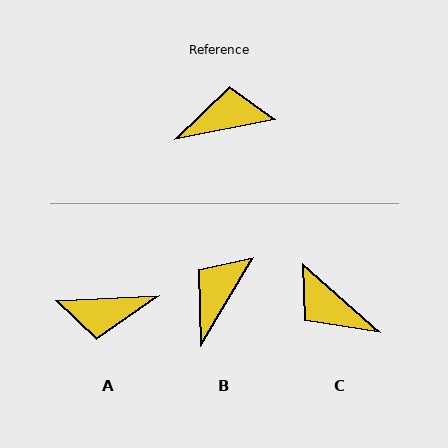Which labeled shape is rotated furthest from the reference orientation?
A, about 171 degrees away.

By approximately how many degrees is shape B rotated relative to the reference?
Approximately 48 degrees counter-clockwise.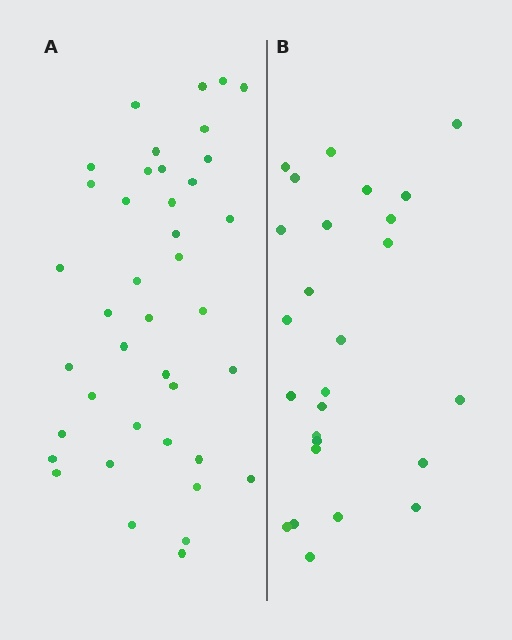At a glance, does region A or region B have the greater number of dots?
Region A (the left region) has more dots.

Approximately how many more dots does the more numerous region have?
Region A has approximately 15 more dots than region B.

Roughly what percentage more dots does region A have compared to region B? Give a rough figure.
About 55% more.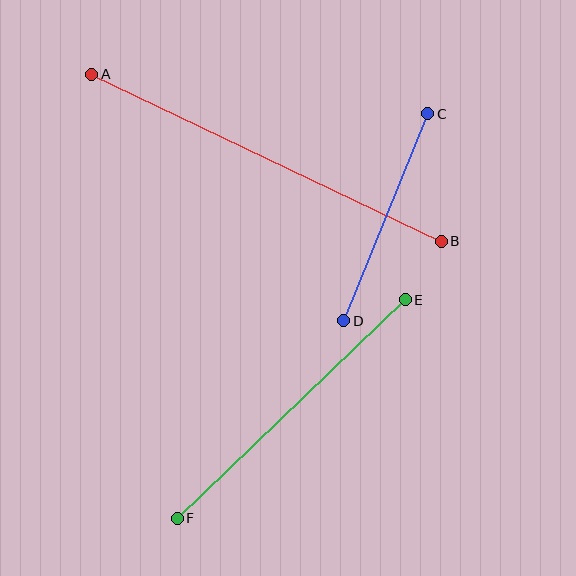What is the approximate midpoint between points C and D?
The midpoint is at approximately (386, 217) pixels.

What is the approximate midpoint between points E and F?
The midpoint is at approximately (291, 409) pixels.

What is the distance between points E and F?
The distance is approximately 316 pixels.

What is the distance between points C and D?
The distance is approximately 223 pixels.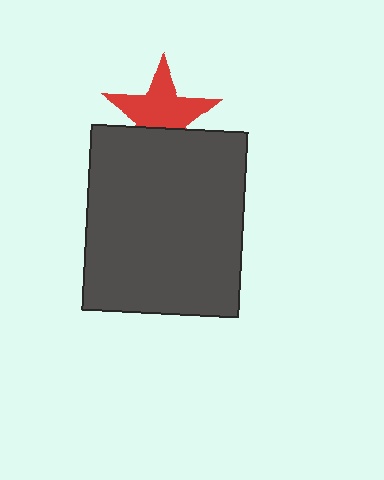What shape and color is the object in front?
The object in front is a dark gray rectangle.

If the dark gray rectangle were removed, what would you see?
You would see the complete red star.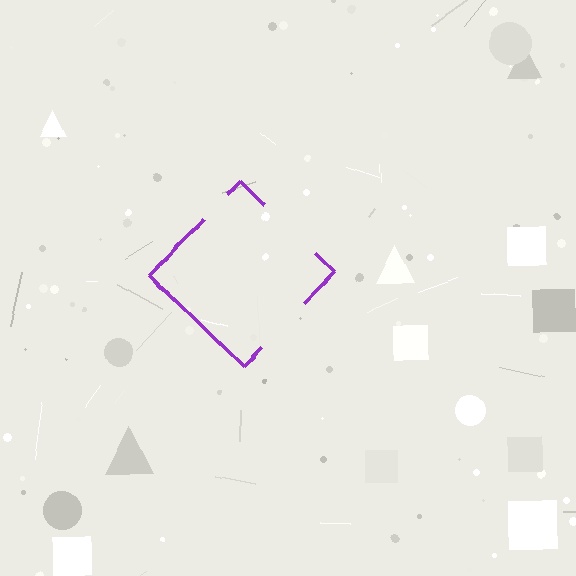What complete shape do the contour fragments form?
The contour fragments form a diamond.